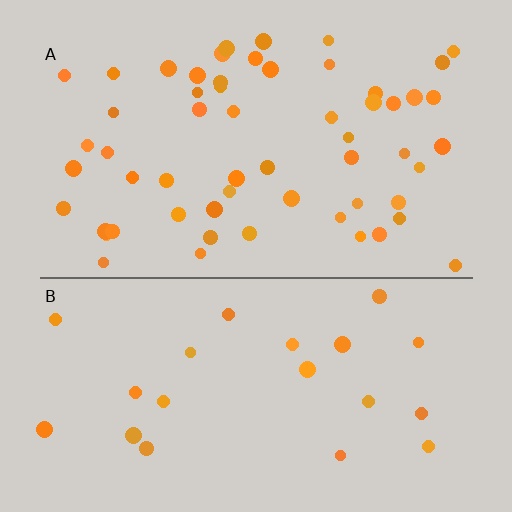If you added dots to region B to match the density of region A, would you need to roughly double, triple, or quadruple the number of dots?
Approximately triple.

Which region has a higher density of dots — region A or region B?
A (the top).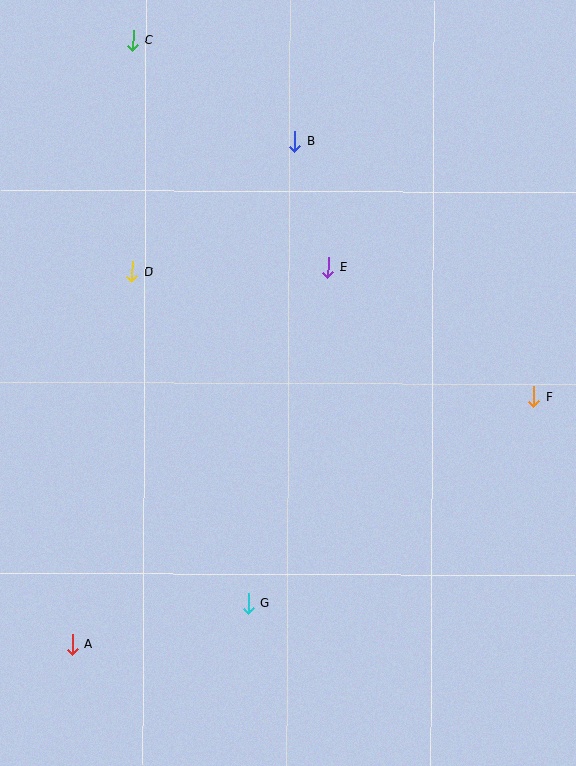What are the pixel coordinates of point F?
Point F is at (534, 397).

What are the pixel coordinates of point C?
Point C is at (133, 41).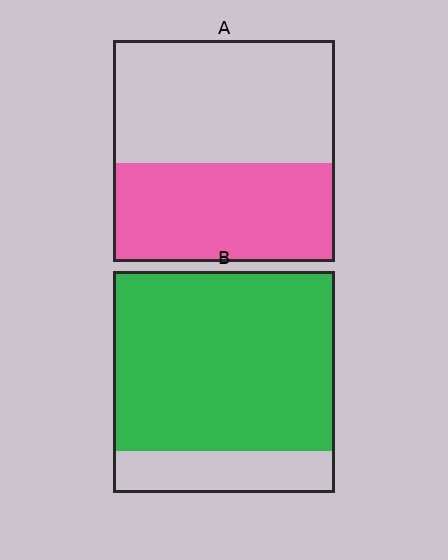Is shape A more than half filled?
No.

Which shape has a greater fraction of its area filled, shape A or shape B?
Shape B.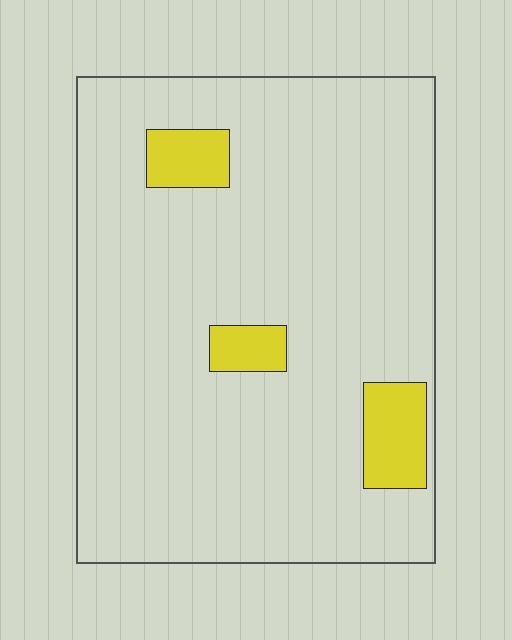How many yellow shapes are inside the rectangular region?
3.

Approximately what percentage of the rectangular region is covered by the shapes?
Approximately 10%.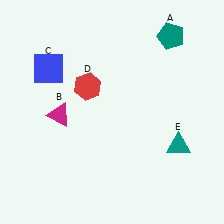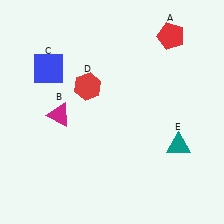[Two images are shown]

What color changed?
The pentagon (A) changed from teal in Image 1 to red in Image 2.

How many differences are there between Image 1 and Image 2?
There is 1 difference between the two images.